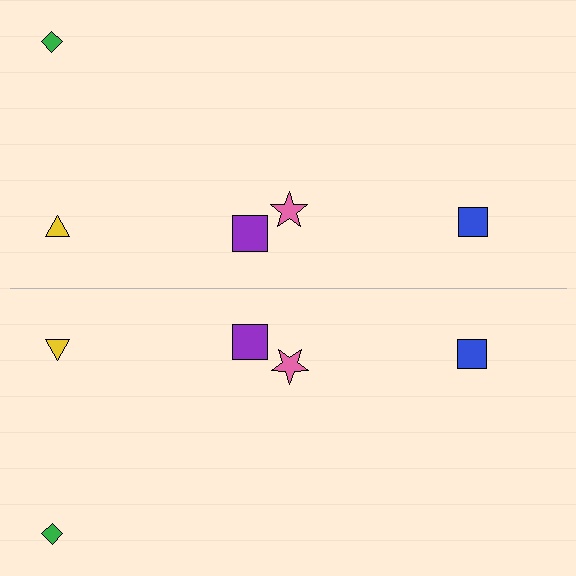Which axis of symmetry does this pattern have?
The pattern has a horizontal axis of symmetry running through the center of the image.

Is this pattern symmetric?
Yes, this pattern has bilateral (reflection) symmetry.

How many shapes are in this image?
There are 10 shapes in this image.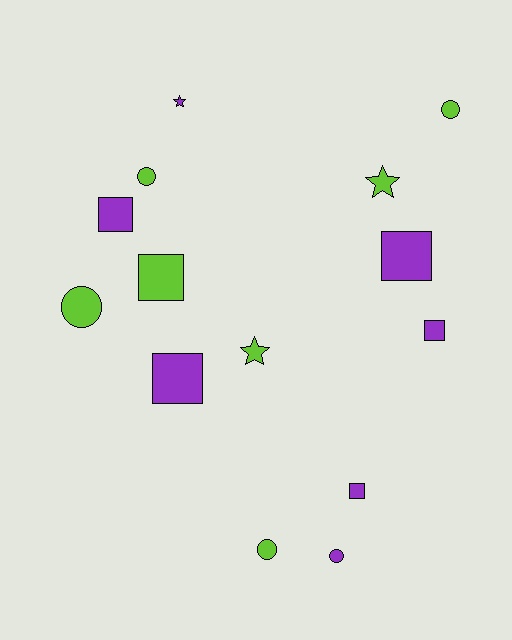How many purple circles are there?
There is 1 purple circle.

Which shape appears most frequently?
Square, with 6 objects.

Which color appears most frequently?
Purple, with 7 objects.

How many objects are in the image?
There are 14 objects.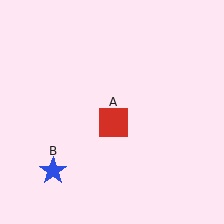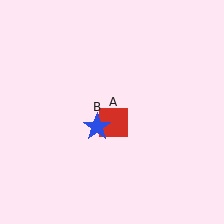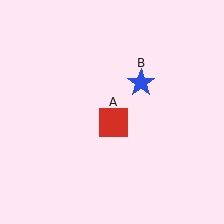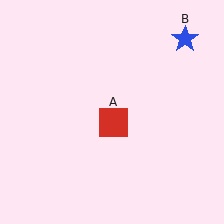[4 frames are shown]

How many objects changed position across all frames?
1 object changed position: blue star (object B).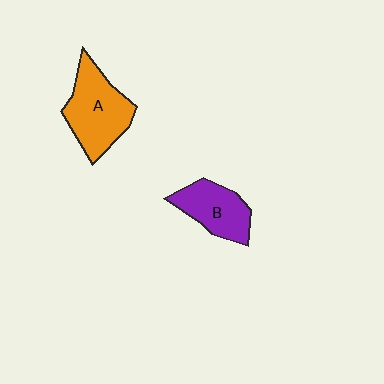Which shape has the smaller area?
Shape B (purple).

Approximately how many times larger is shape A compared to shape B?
Approximately 1.4 times.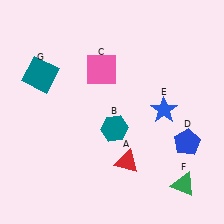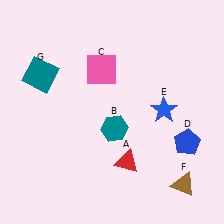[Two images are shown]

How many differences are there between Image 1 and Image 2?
There is 1 difference between the two images.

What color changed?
The triangle (F) changed from green in Image 1 to brown in Image 2.